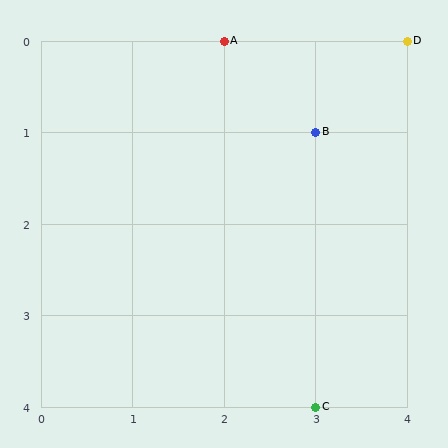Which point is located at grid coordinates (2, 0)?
Point A is at (2, 0).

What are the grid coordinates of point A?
Point A is at grid coordinates (2, 0).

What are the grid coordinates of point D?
Point D is at grid coordinates (4, 0).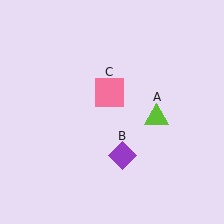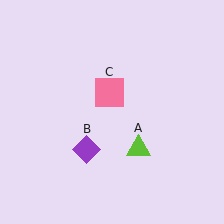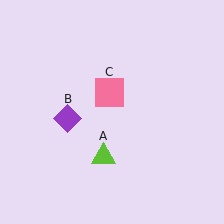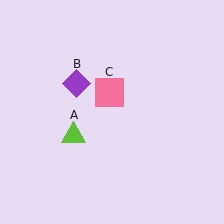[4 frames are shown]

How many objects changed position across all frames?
2 objects changed position: lime triangle (object A), purple diamond (object B).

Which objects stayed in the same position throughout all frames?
Pink square (object C) remained stationary.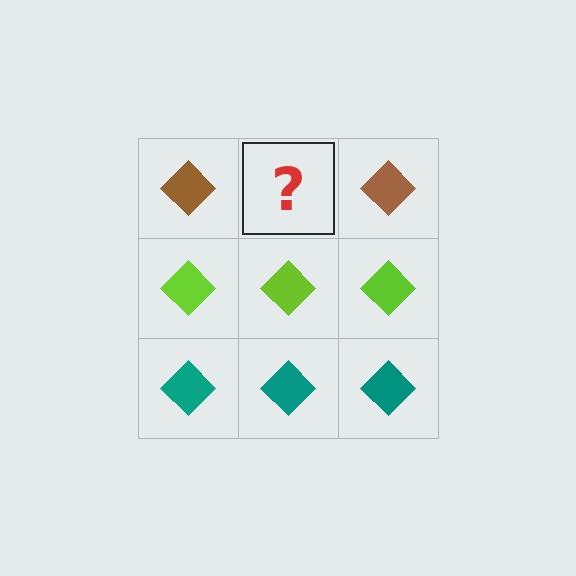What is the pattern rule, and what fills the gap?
The rule is that each row has a consistent color. The gap should be filled with a brown diamond.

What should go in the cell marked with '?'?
The missing cell should contain a brown diamond.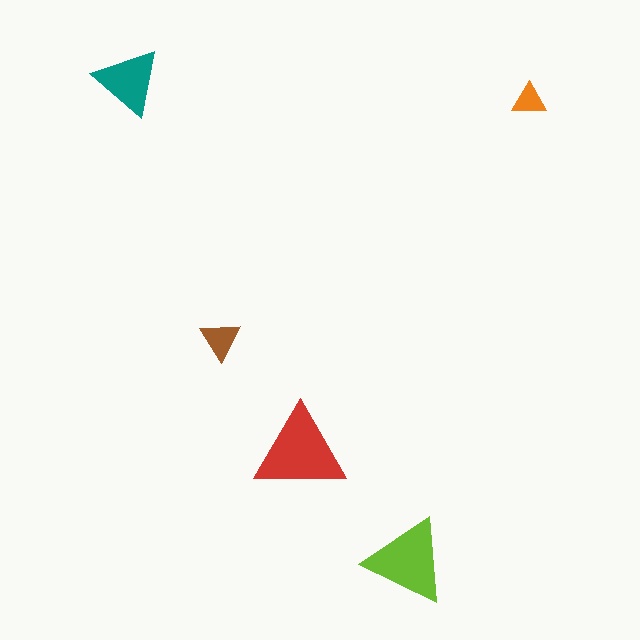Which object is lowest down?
The lime triangle is bottommost.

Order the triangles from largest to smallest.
the red one, the lime one, the teal one, the brown one, the orange one.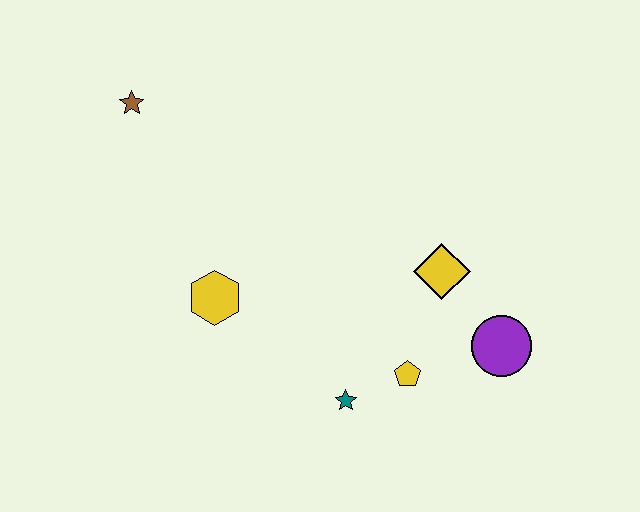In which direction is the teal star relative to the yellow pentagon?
The teal star is to the left of the yellow pentagon.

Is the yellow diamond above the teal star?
Yes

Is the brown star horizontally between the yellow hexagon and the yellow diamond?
No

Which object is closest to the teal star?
The yellow pentagon is closest to the teal star.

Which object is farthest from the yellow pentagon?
The brown star is farthest from the yellow pentagon.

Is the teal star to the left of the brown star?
No